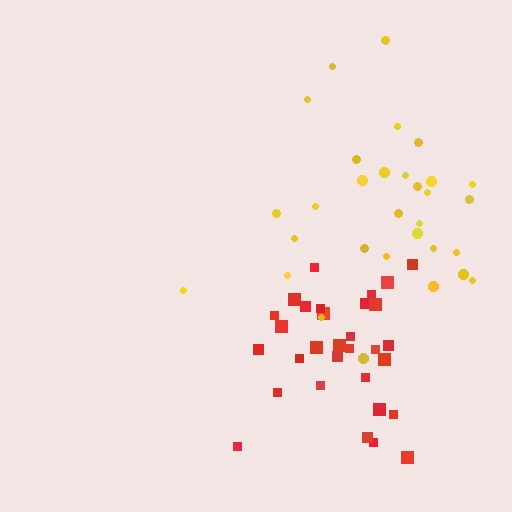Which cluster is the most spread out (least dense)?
Yellow.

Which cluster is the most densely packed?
Red.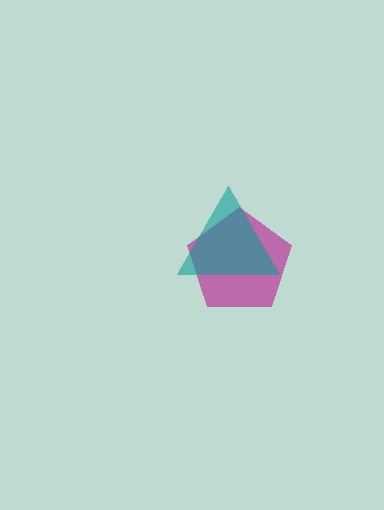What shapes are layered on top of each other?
The layered shapes are: a magenta pentagon, a teal triangle.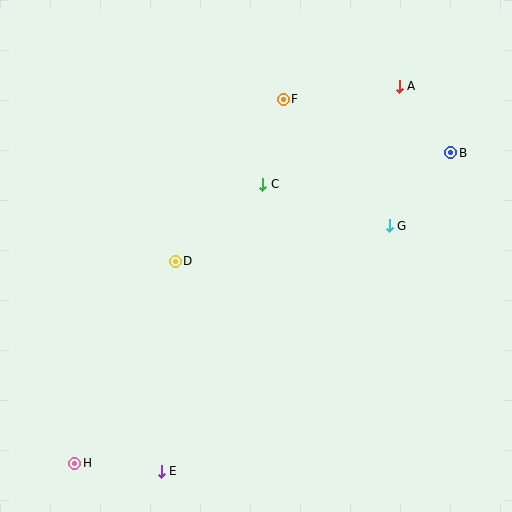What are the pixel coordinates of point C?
Point C is at (263, 184).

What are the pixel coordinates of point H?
Point H is at (75, 463).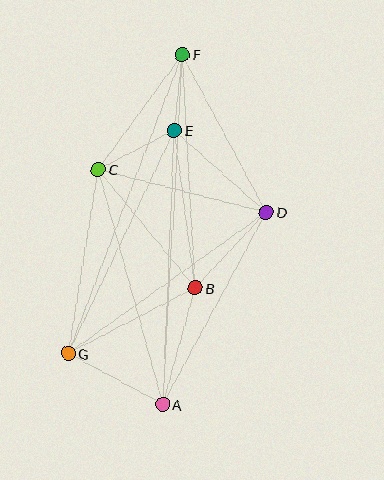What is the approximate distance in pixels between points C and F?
The distance between C and F is approximately 142 pixels.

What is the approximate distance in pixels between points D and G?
The distance between D and G is approximately 243 pixels.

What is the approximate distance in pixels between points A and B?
The distance between A and B is approximately 121 pixels.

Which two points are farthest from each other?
Points A and F are farthest from each other.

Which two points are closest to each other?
Points E and F are closest to each other.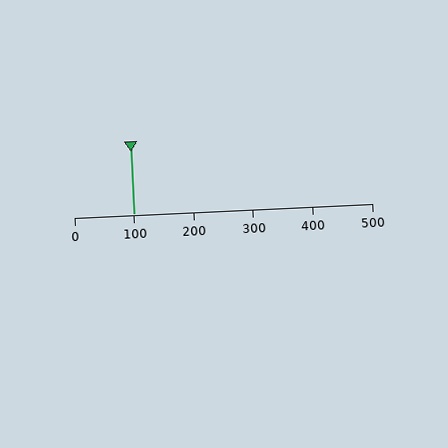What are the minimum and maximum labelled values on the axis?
The axis runs from 0 to 500.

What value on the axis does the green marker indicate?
The marker indicates approximately 100.